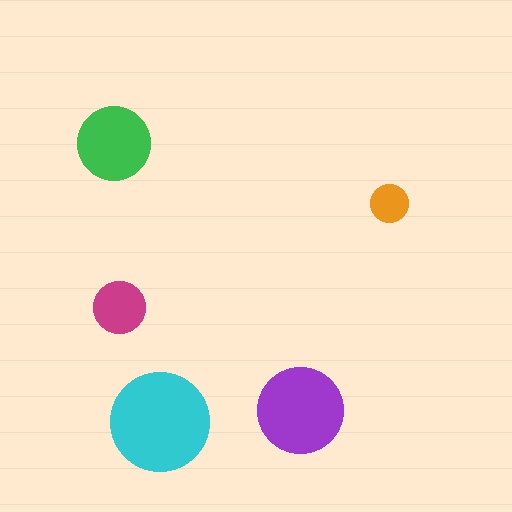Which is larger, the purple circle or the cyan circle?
The cyan one.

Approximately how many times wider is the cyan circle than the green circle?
About 1.5 times wider.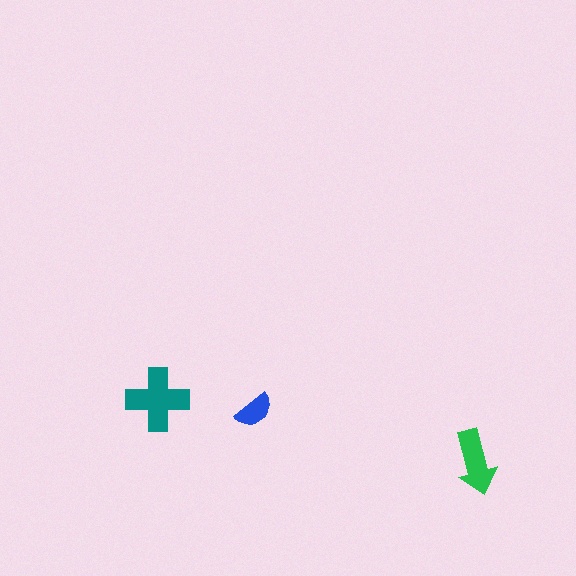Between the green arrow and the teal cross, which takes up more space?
The teal cross.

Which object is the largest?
The teal cross.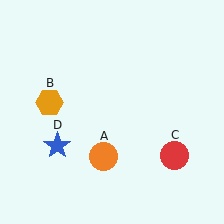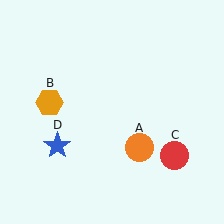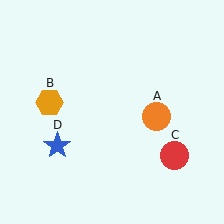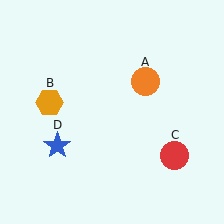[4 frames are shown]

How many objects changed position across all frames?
1 object changed position: orange circle (object A).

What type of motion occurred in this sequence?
The orange circle (object A) rotated counterclockwise around the center of the scene.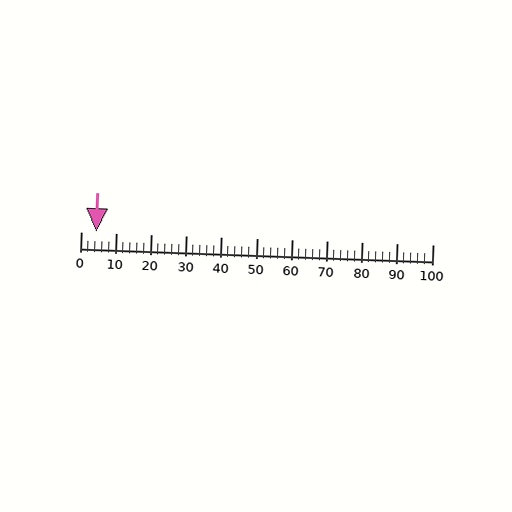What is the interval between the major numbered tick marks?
The major tick marks are spaced 10 units apart.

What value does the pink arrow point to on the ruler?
The pink arrow points to approximately 4.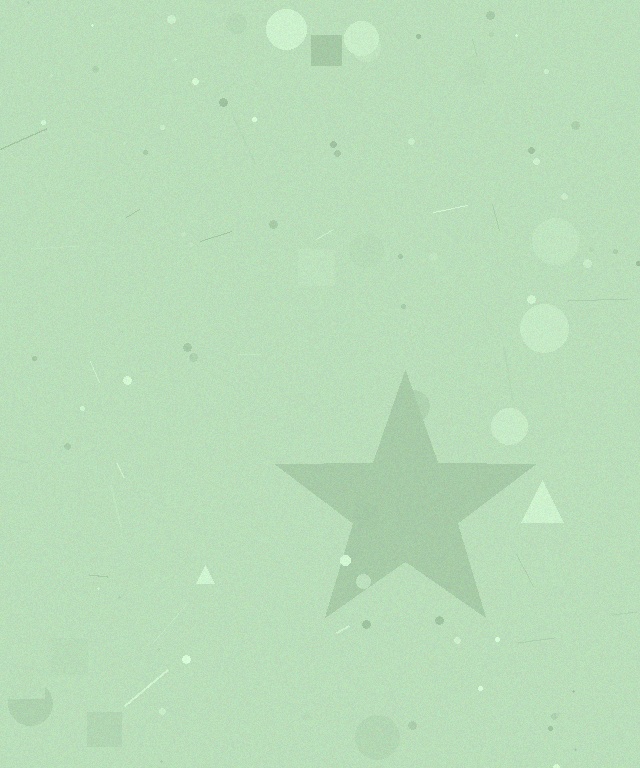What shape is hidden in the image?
A star is hidden in the image.